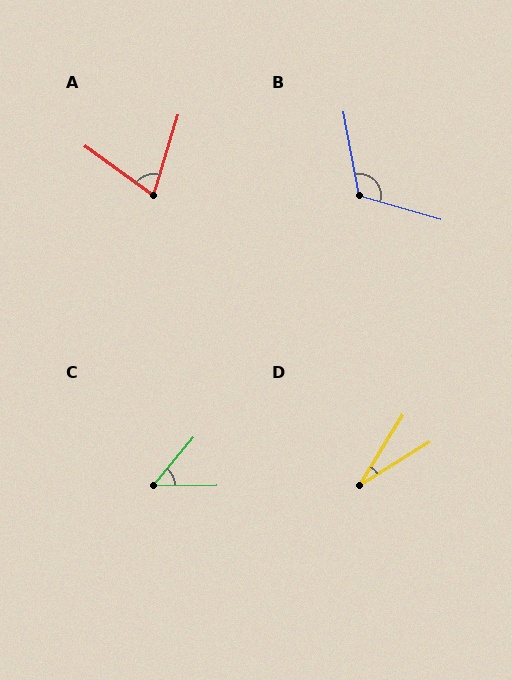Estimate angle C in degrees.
Approximately 50 degrees.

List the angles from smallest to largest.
D (26°), C (50°), A (71°), B (117°).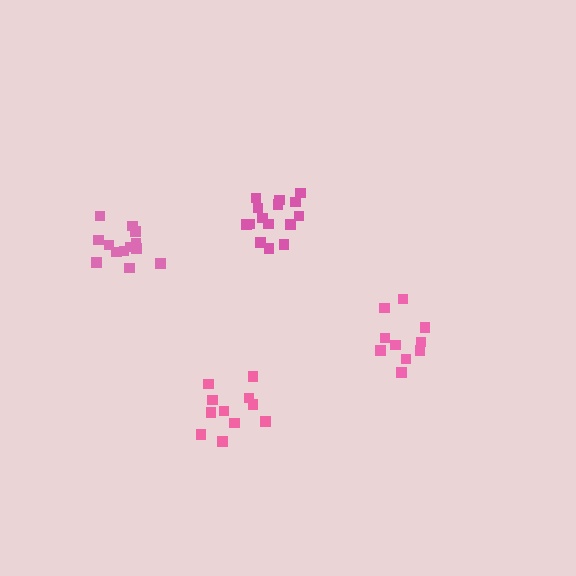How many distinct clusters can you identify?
There are 4 distinct clusters.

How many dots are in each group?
Group 1: 13 dots, Group 2: 10 dots, Group 3: 15 dots, Group 4: 11 dots (49 total).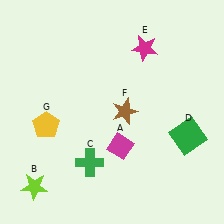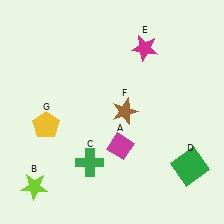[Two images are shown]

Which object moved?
The green square (D) moved down.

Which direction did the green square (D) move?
The green square (D) moved down.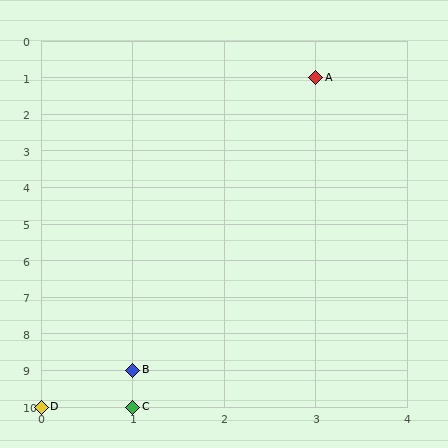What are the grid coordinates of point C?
Point C is at grid coordinates (1, 10).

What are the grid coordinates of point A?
Point A is at grid coordinates (3, 1).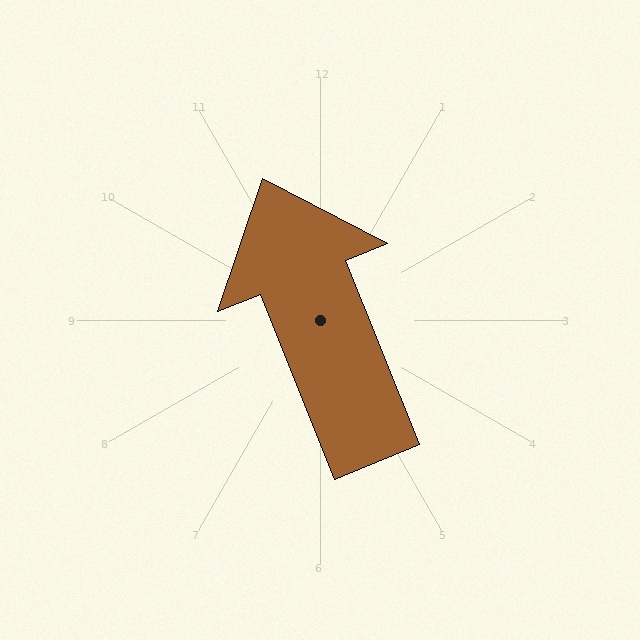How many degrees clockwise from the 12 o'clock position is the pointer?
Approximately 338 degrees.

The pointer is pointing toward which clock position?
Roughly 11 o'clock.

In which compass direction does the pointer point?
North.